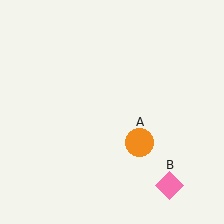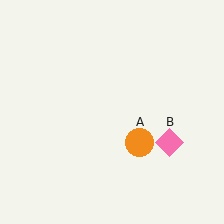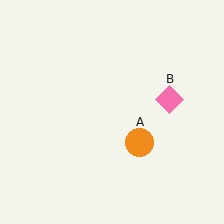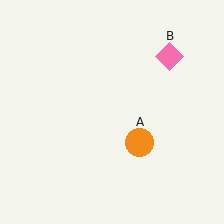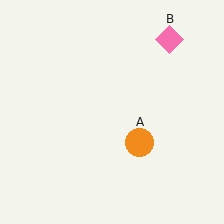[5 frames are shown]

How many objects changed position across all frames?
1 object changed position: pink diamond (object B).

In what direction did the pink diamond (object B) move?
The pink diamond (object B) moved up.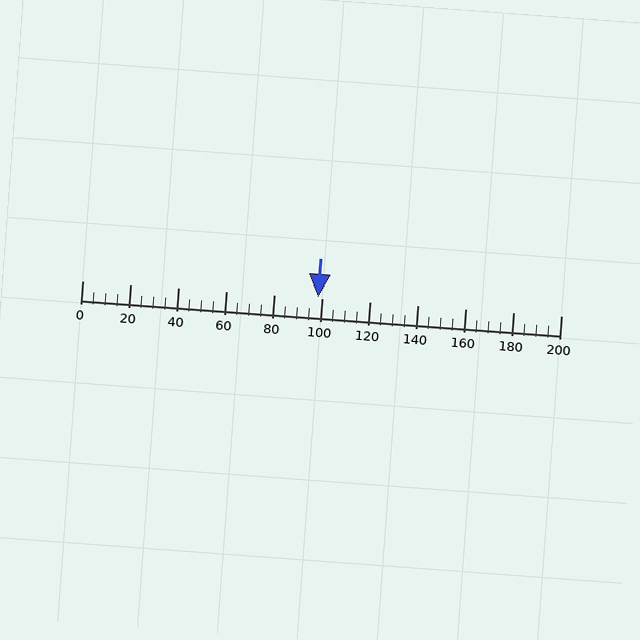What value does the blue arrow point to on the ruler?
The blue arrow points to approximately 99.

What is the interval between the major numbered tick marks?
The major tick marks are spaced 20 units apart.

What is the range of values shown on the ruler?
The ruler shows values from 0 to 200.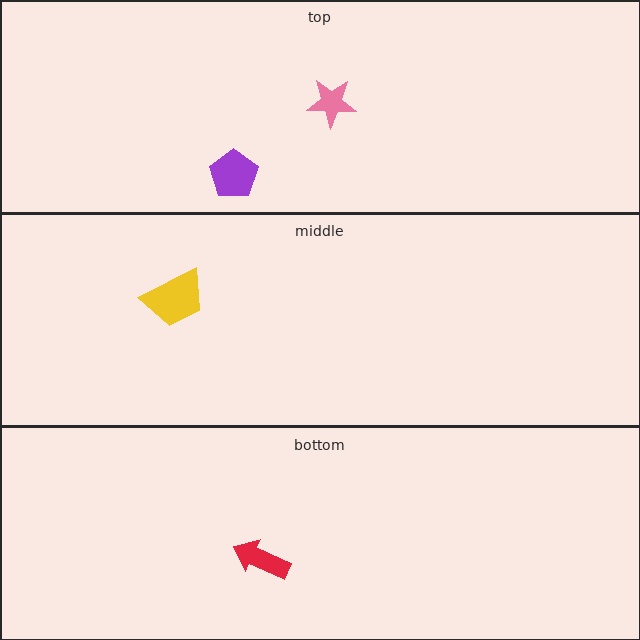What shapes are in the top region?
The pink star, the purple pentagon.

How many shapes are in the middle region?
1.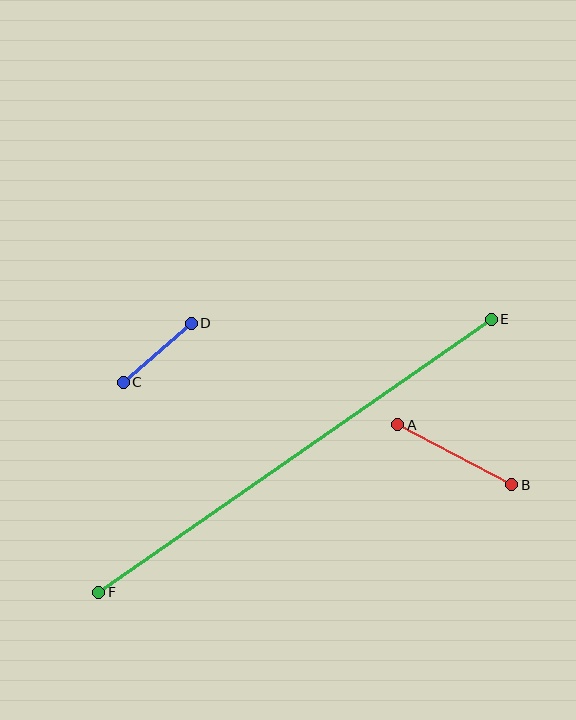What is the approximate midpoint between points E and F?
The midpoint is at approximately (295, 456) pixels.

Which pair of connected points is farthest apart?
Points E and F are farthest apart.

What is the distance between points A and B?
The distance is approximately 129 pixels.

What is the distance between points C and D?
The distance is approximately 90 pixels.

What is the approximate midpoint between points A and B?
The midpoint is at approximately (455, 455) pixels.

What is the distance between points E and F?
The distance is approximately 478 pixels.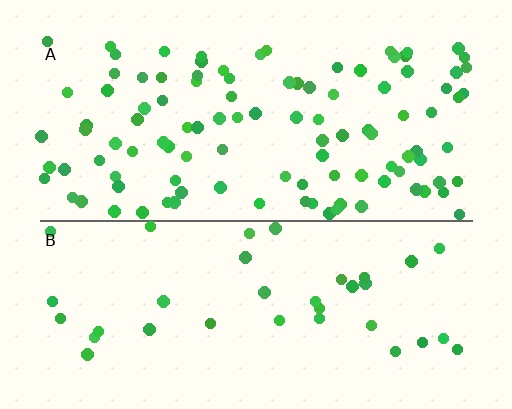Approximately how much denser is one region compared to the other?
Approximately 2.9× — region A over region B.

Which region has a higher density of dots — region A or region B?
A (the top).